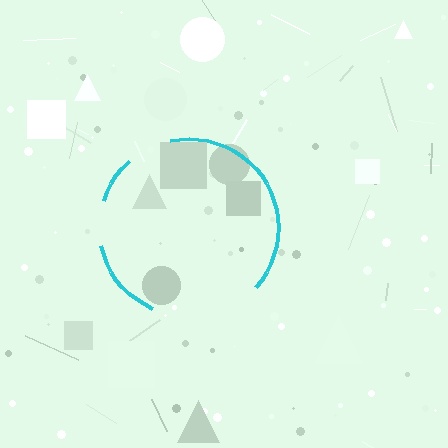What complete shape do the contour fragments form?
The contour fragments form a circle.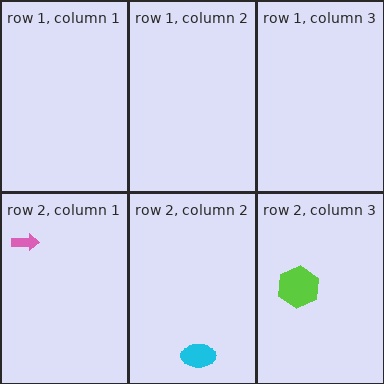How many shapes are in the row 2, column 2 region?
1.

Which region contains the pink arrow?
The row 2, column 1 region.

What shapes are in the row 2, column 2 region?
The cyan ellipse.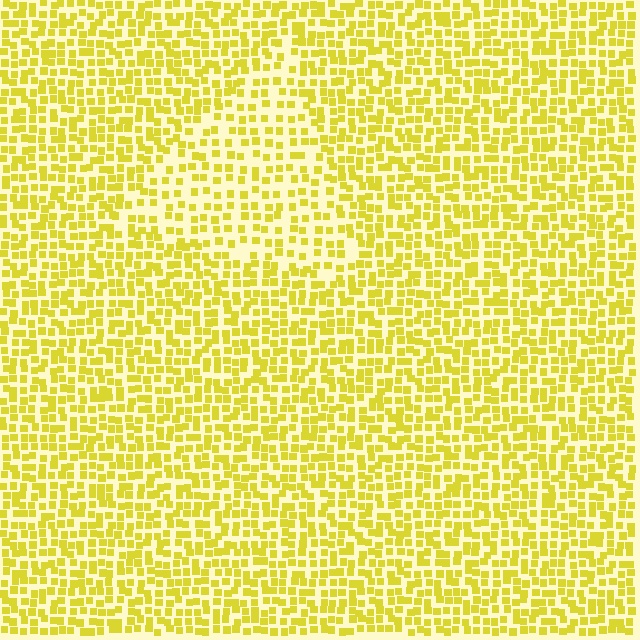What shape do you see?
I see a triangle.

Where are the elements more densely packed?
The elements are more densely packed outside the triangle boundary.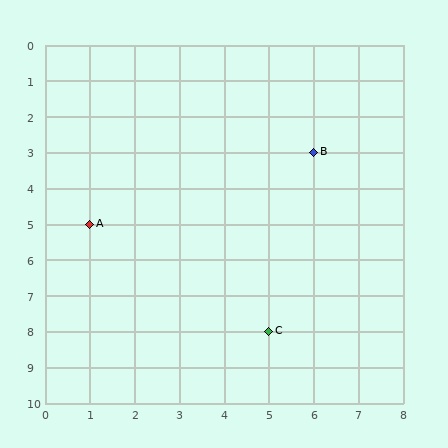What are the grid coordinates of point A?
Point A is at grid coordinates (1, 5).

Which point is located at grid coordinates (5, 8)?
Point C is at (5, 8).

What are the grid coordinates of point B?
Point B is at grid coordinates (6, 3).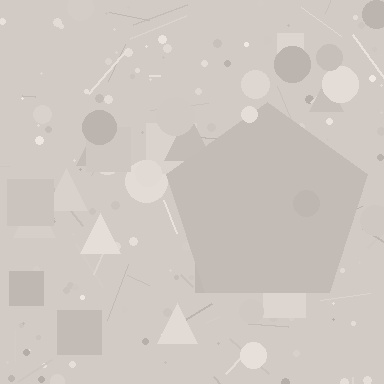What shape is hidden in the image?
A pentagon is hidden in the image.